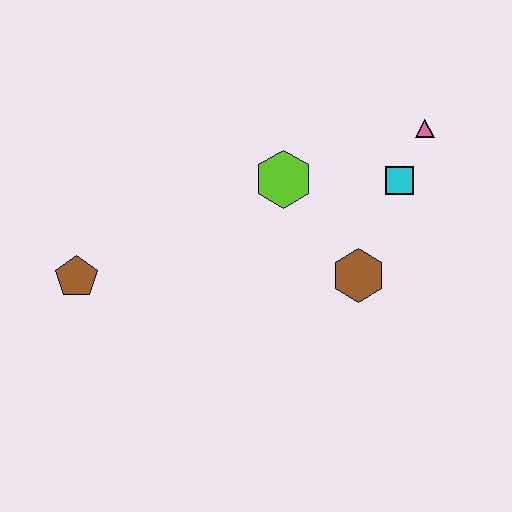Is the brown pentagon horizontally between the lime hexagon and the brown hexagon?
No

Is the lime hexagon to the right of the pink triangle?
No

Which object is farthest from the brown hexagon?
The brown pentagon is farthest from the brown hexagon.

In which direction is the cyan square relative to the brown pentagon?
The cyan square is to the right of the brown pentagon.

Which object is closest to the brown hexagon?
The cyan square is closest to the brown hexagon.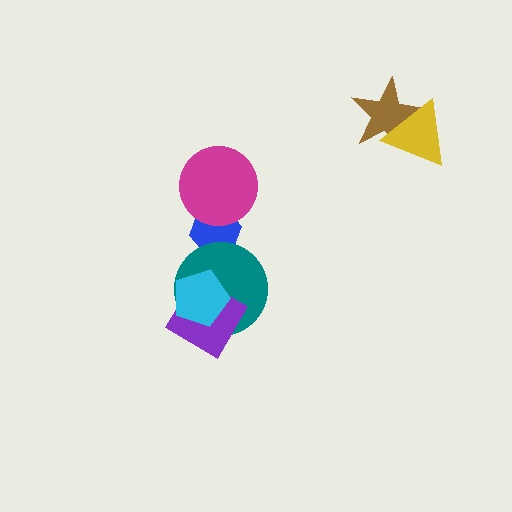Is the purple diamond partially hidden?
Yes, it is partially covered by another shape.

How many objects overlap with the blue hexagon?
2 objects overlap with the blue hexagon.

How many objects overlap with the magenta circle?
1 object overlaps with the magenta circle.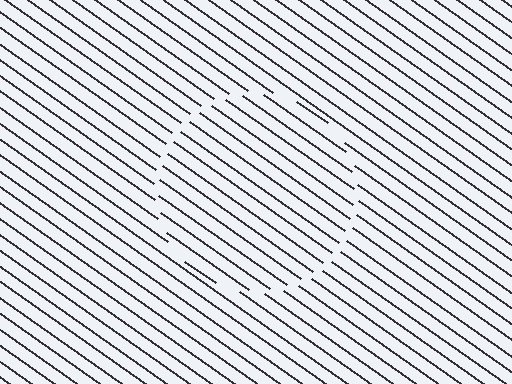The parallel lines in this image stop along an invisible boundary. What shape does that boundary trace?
An illusory circle. The interior of the shape contains the same grating, shifted by half a period — the contour is defined by the phase discontinuity where line-ends from the inner and outer gratings abut.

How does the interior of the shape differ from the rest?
The interior of the shape contains the same grating, shifted by half a period — the contour is defined by the phase discontinuity where line-ends from the inner and outer gratings abut.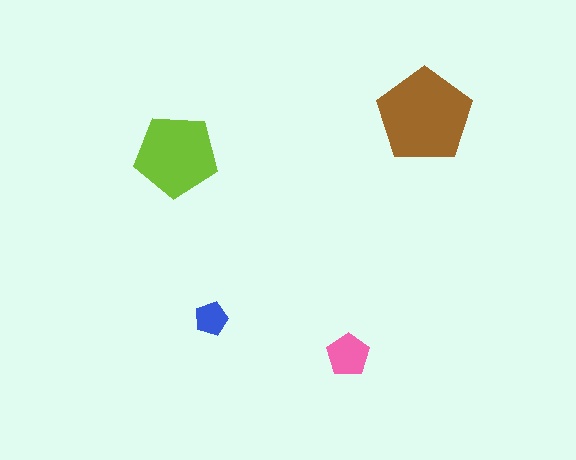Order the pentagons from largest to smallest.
the brown one, the lime one, the pink one, the blue one.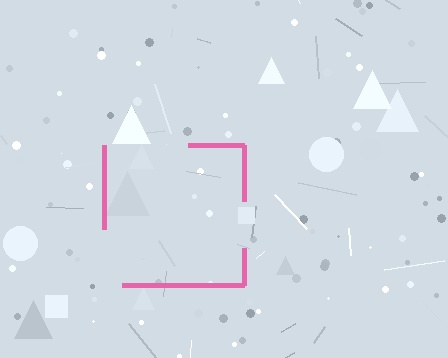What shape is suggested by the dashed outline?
The dashed outline suggests a square.